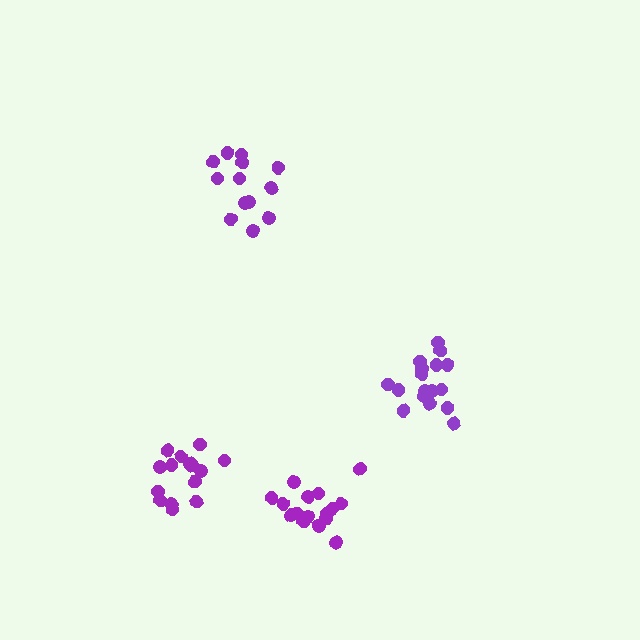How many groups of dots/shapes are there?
There are 4 groups.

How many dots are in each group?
Group 1: 17 dots, Group 2: 13 dots, Group 3: 15 dots, Group 4: 16 dots (61 total).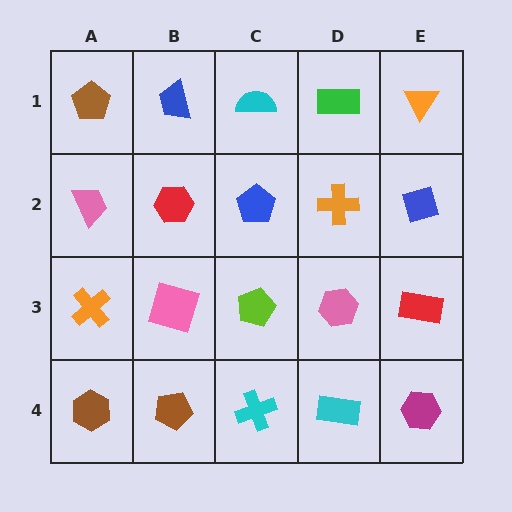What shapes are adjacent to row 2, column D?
A green rectangle (row 1, column D), a pink hexagon (row 3, column D), a blue pentagon (row 2, column C), a blue diamond (row 2, column E).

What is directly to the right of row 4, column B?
A cyan cross.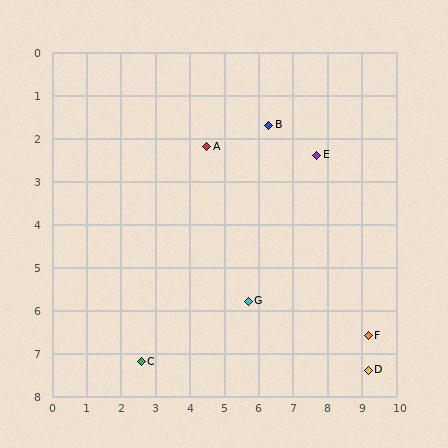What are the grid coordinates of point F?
Point F is at approximately (9.2, 6.6).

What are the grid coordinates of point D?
Point D is at approximately (9.2, 7.4).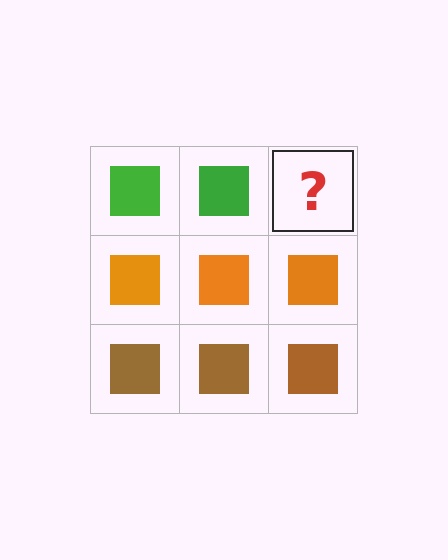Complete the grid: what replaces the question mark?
The question mark should be replaced with a green square.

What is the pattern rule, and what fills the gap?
The rule is that each row has a consistent color. The gap should be filled with a green square.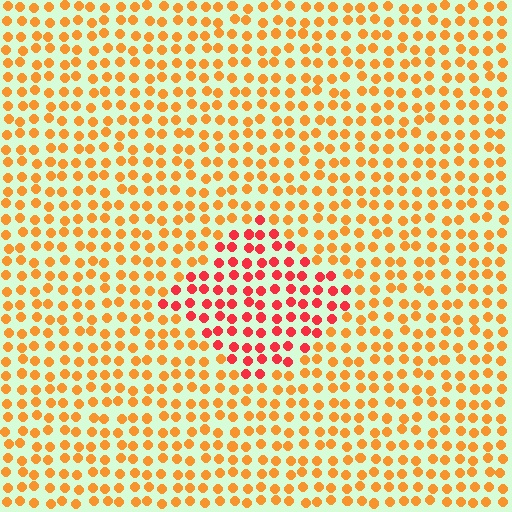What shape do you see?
I see a diamond.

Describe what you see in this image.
The image is filled with small orange elements in a uniform arrangement. A diamond-shaped region is visible where the elements are tinted to a slightly different hue, forming a subtle color boundary.